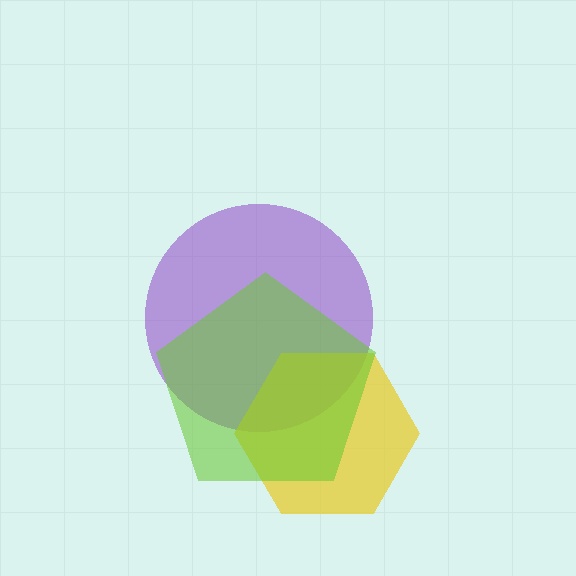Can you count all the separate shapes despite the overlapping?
Yes, there are 3 separate shapes.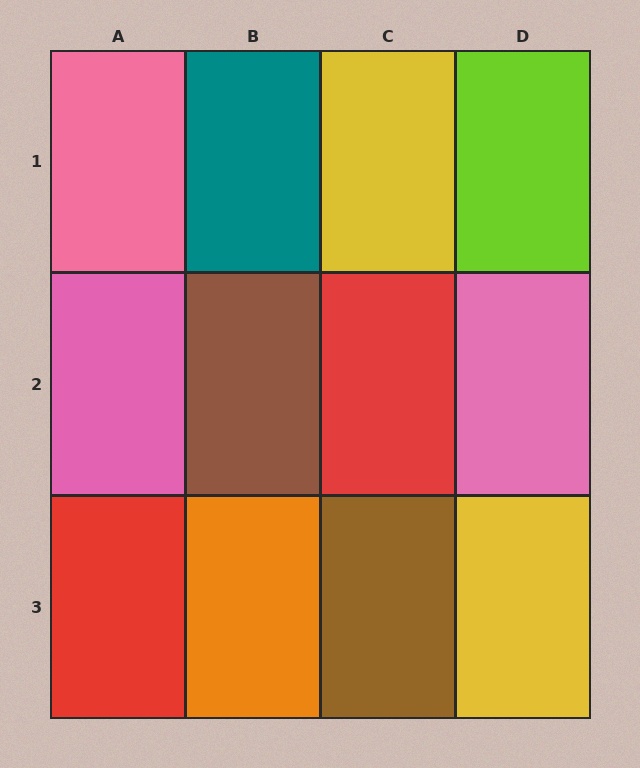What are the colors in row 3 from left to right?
Red, orange, brown, yellow.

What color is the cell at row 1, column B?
Teal.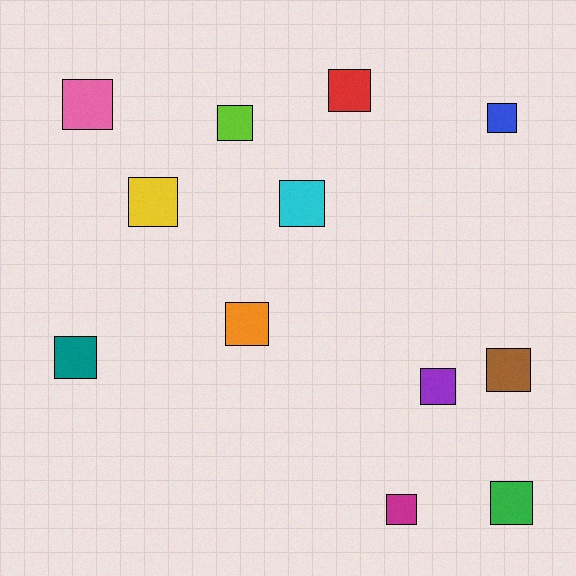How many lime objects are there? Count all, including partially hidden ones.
There is 1 lime object.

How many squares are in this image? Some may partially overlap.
There are 12 squares.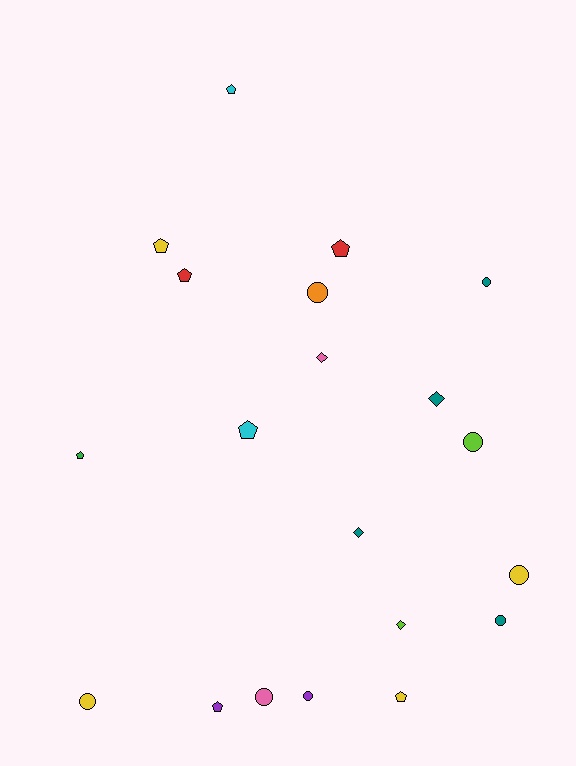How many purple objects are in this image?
There are 2 purple objects.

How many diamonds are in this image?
There are 4 diamonds.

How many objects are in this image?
There are 20 objects.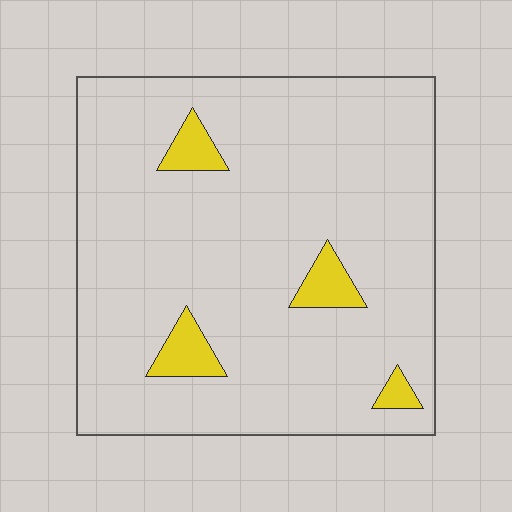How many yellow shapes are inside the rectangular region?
4.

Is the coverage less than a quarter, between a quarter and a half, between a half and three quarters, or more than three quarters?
Less than a quarter.